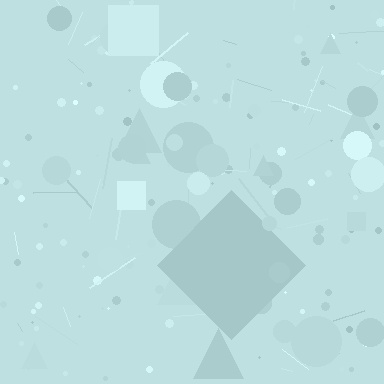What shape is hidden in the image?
A diamond is hidden in the image.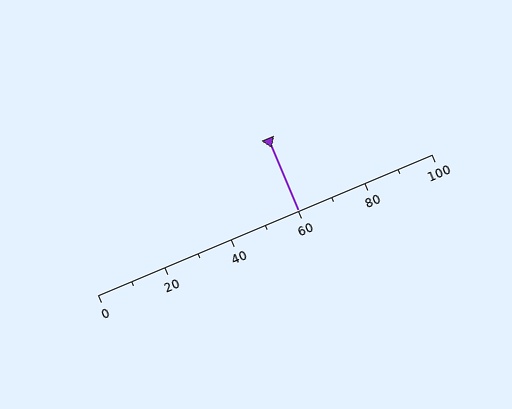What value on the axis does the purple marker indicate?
The marker indicates approximately 60.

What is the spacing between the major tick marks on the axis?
The major ticks are spaced 20 apart.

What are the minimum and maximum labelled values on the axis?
The axis runs from 0 to 100.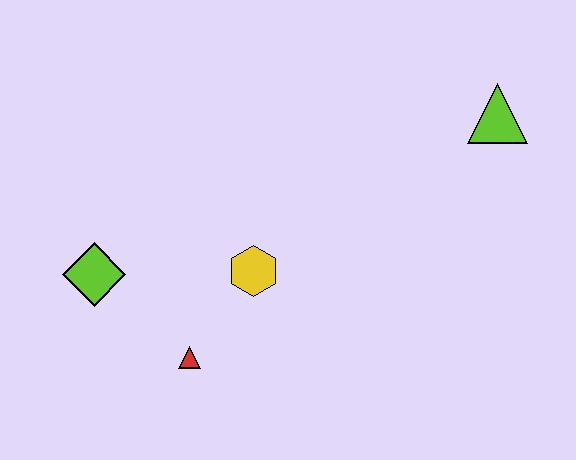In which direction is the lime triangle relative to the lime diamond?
The lime triangle is to the right of the lime diamond.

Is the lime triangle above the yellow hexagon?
Yes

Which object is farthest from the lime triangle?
The lime diamond is farthest from the lime triangle.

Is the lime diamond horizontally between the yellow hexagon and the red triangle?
No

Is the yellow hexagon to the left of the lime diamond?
No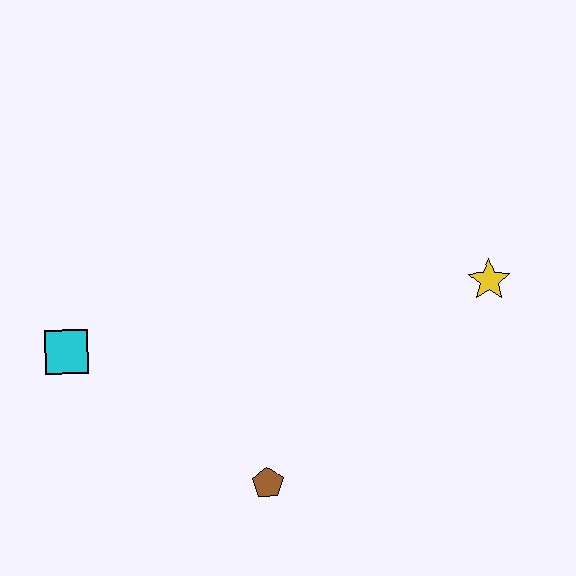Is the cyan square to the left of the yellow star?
Yes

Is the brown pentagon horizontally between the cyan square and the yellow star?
Yes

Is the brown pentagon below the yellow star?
Yes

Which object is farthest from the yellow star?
The cyan square is farthest from the yellow star.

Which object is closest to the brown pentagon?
The cyan square is closest to the brown pentagon.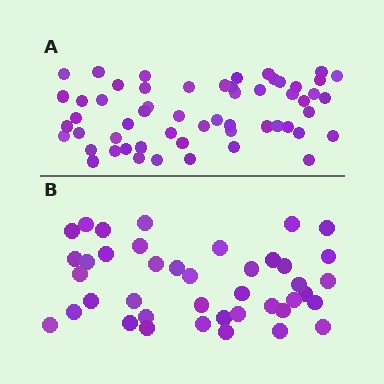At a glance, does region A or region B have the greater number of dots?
Region A (the top region) has more dots.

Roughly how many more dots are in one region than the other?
Region A has approximately 15 more dots than region B.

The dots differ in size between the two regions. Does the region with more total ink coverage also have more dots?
No. Region B has more total ink coverage because its dots are larger, but region A actually contains more individual dots. Total area can be misleading — the number of items is what matters here.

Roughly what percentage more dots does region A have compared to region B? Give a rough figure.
About 35% more.